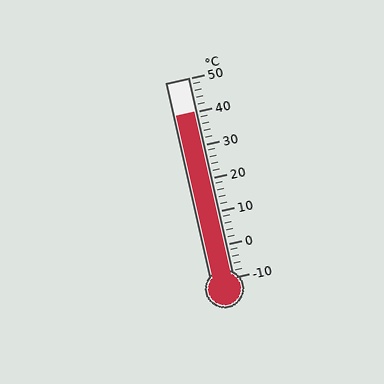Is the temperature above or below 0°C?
The temperature is above 0°C.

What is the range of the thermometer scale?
The thermometer scale ranges from -10°C to 50°C.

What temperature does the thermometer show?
The thermometer shows approximately 40°C.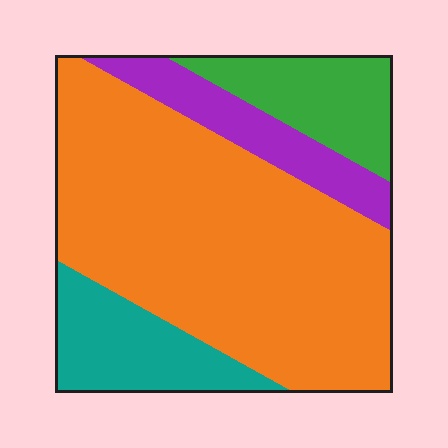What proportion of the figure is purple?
Purple takes up about one eighth (1/8) of the figure.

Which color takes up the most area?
Orange, at roughly 60%.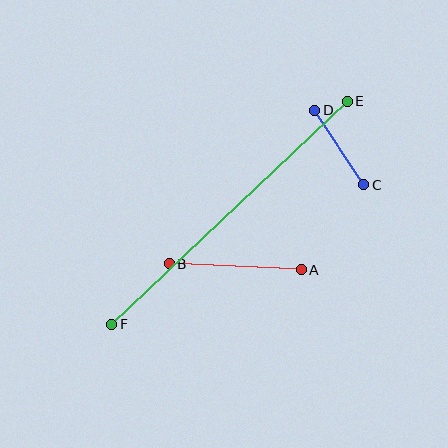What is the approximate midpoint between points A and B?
The midpoint is at approximately (235, 267) pixels.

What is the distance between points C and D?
The distance is approximately 89 pixels.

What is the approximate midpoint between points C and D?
The midpoint is at approximately (339, 148) pixels.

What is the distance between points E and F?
The distance is approximately 325 pixels.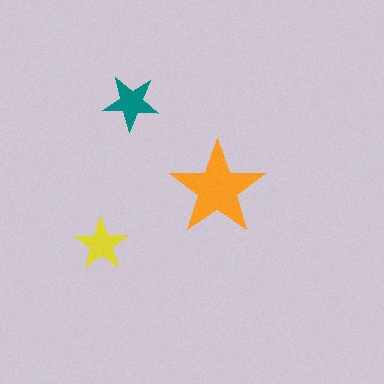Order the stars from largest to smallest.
the orange one, the teal one, the yellow one.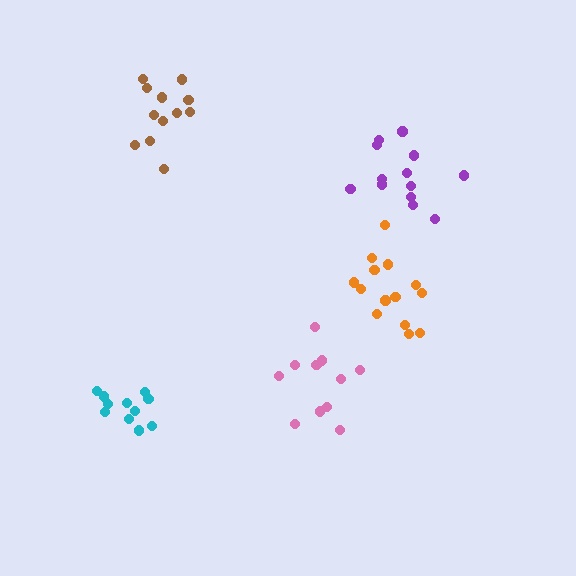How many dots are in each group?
Group 1: 11 dots, Group 2: 13 dots, Group 3: 13 dots, Group 4: 11 dots, Group 5: 14 dots (62 total).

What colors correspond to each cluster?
The clusters are colored: pink, purple, brown, cyan, orange.